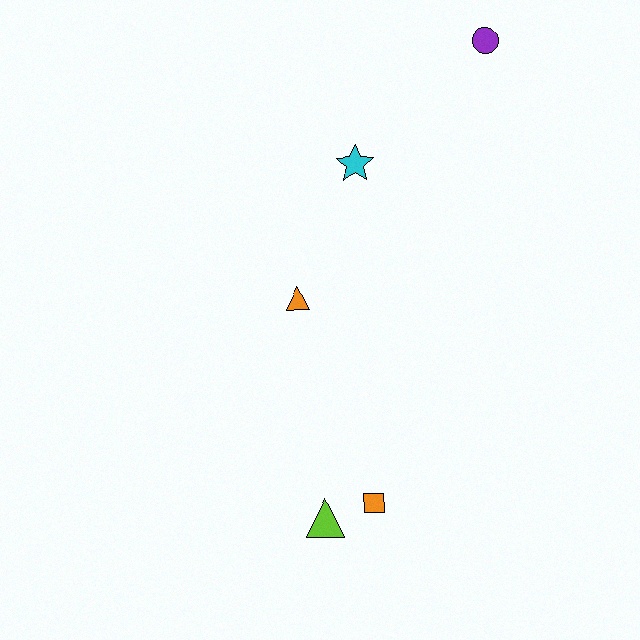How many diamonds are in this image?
There are no diamonds.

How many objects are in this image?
There are 5 objects.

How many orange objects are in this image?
There are 2 orange objects.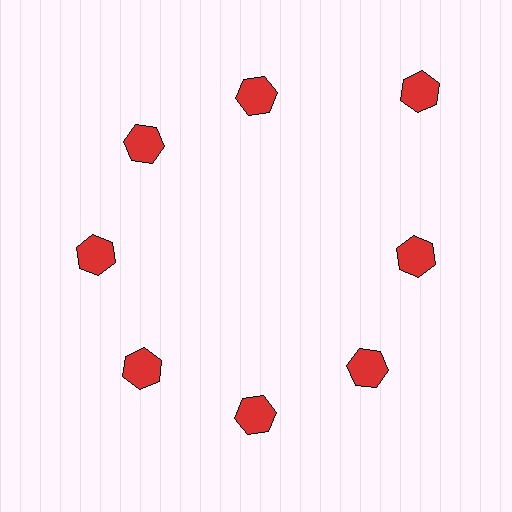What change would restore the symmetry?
The symmetry would be restored by moving it inward, back onto the ring so that all 8 hexagons sit at equal angles and equal distance from the center.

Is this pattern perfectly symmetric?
No. The 8 red hexagons are arranged in a ring, but one element near the 2 o'clock position is pushed outward from the center, breaking the 8-fold rotational symmetry.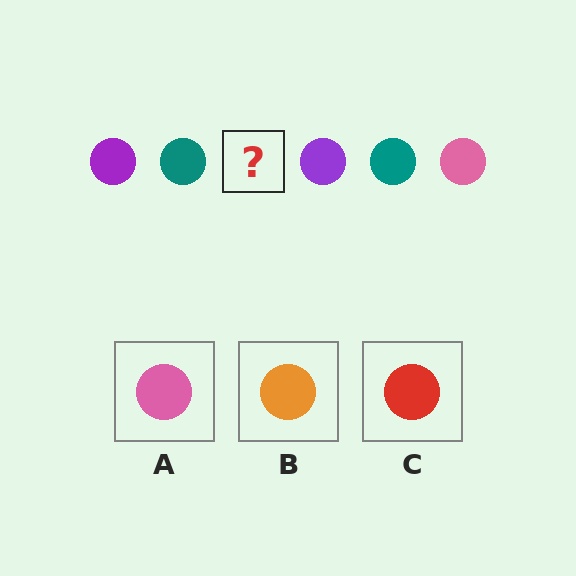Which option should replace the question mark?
Option A.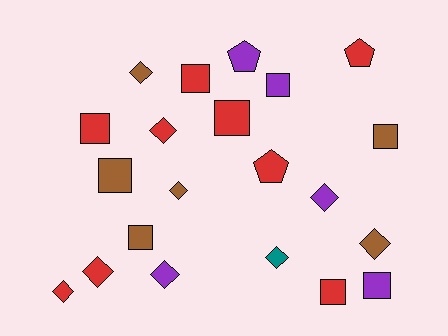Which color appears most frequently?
Red, with 9 objects.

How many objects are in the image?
There are 21 objects.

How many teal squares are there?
There are no teal squares.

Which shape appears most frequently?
Diamond, with 9 objects.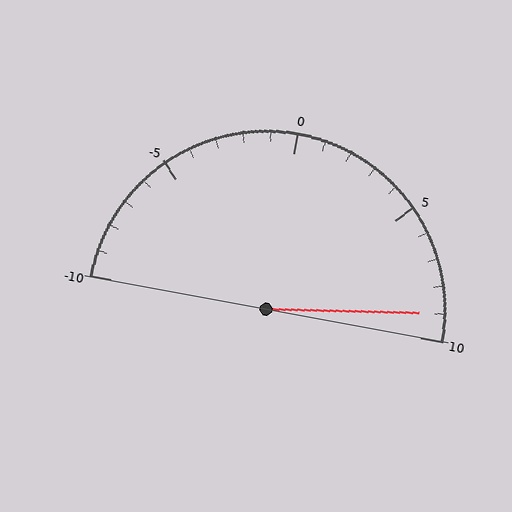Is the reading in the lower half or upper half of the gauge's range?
The reading is in the upper half of the range (-10 to 10).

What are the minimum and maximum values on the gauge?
The gauge ranges from -10 to 10.